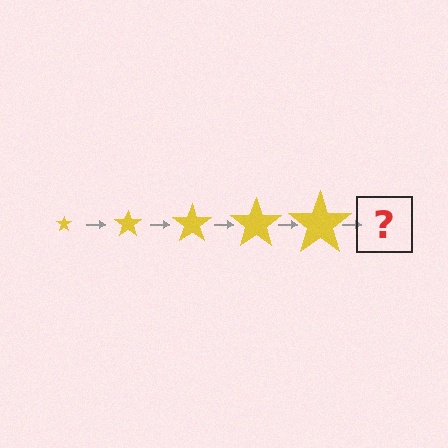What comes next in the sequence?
The next element should be a yellow star, larger than the previous one.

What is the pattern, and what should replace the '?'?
The pattern is that the star gets progressively larger each step. The '?' should be a yellow star, larger than the previous one.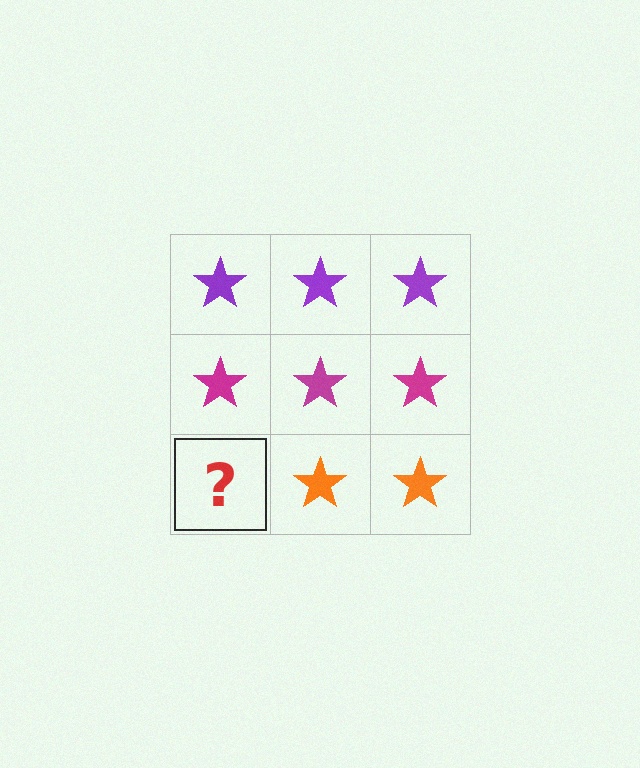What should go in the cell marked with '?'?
The missing cell should contain an orange star.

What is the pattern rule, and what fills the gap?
The rule is that each row has a consistent color. The gap should be filled with an orange star.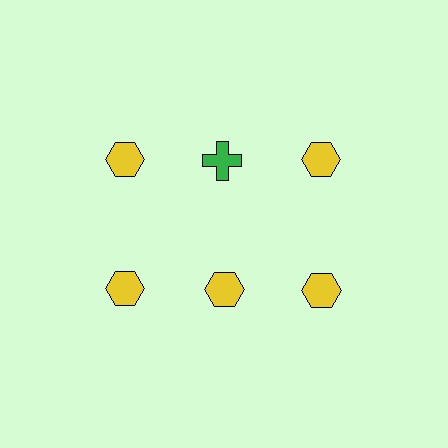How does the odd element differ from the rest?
It differs in both color (green instead of yellow) and shape (cross instead of hexagon).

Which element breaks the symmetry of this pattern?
The green cross in the top row, second from left column breaks the symmetry. All other shapes are yellow hexagons.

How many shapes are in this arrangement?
There are 6 shapes arranged in a grid pattern.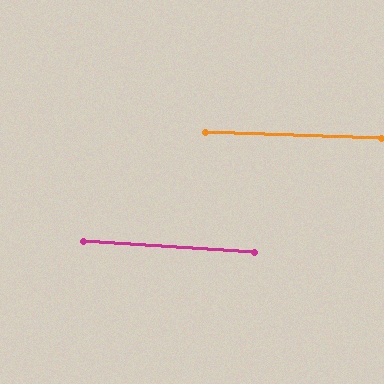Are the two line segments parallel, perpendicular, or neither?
Parallel — their directions differ by only 1.7°.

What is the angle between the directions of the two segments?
Approximately 2 degrees.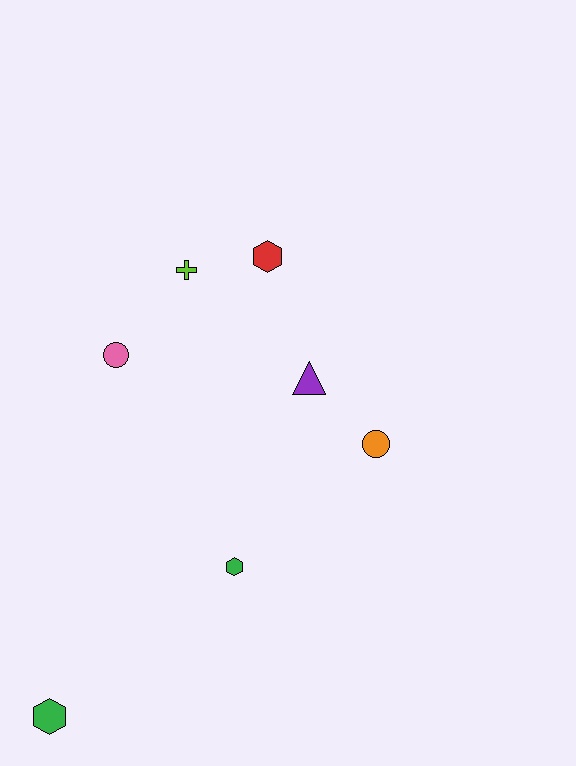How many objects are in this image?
There are 7 objects.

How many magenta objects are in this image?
There are no magenta objects.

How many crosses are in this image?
There is 1 cross.